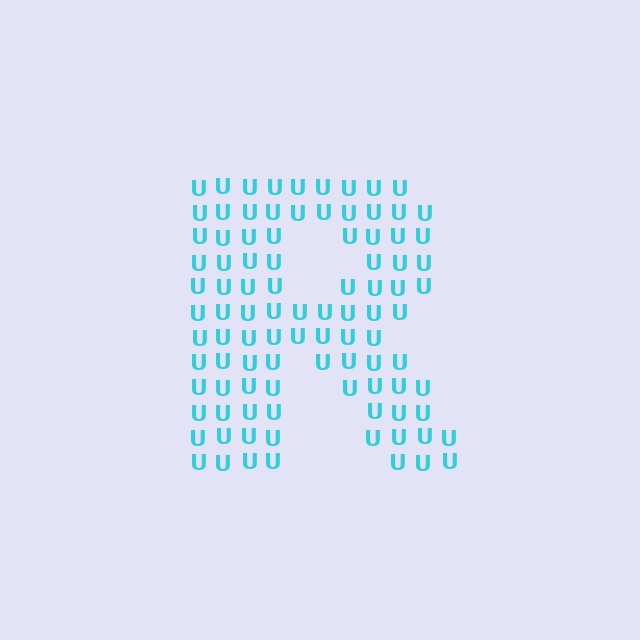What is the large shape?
The large shape is the letter R.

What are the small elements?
The small elements are letter U's.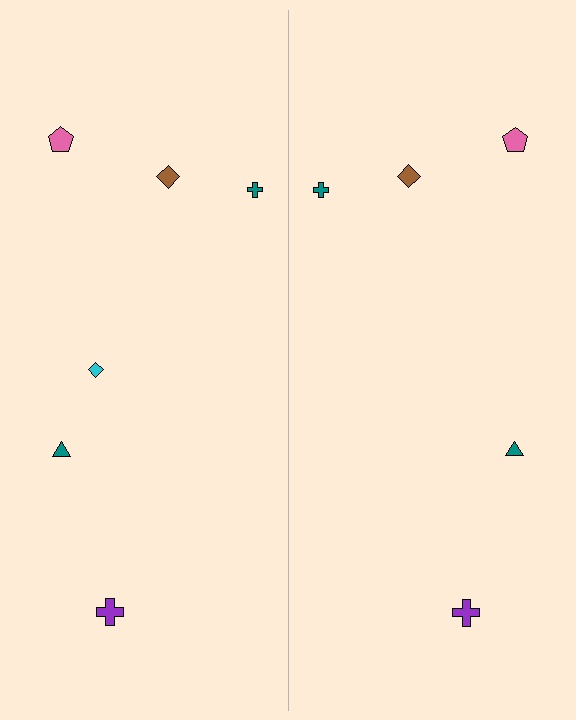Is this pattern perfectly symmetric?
No, the pattern is not perfectly symmetric. A cyan diamond is missing from the right side.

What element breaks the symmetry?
A cyan diamond is missing from the right side.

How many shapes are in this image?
There are 11 shapes in this image.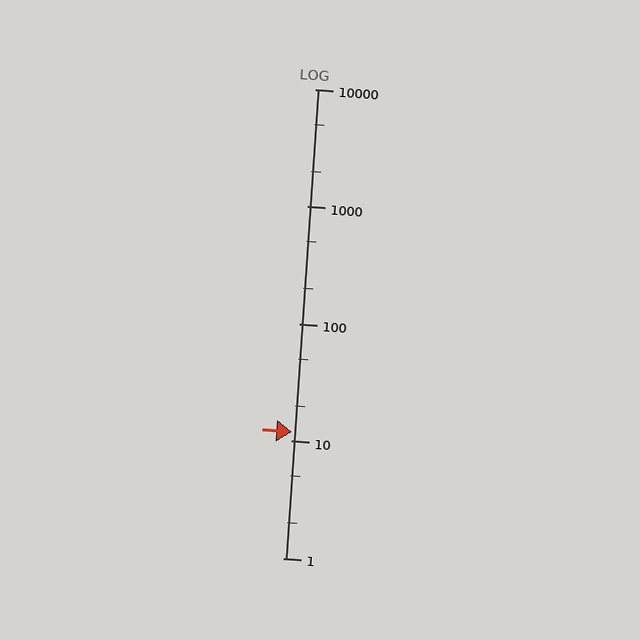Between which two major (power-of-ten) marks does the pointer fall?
The pointer is between 10 and 100.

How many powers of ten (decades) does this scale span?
The scale spans 4 decades, from 1 to 10000.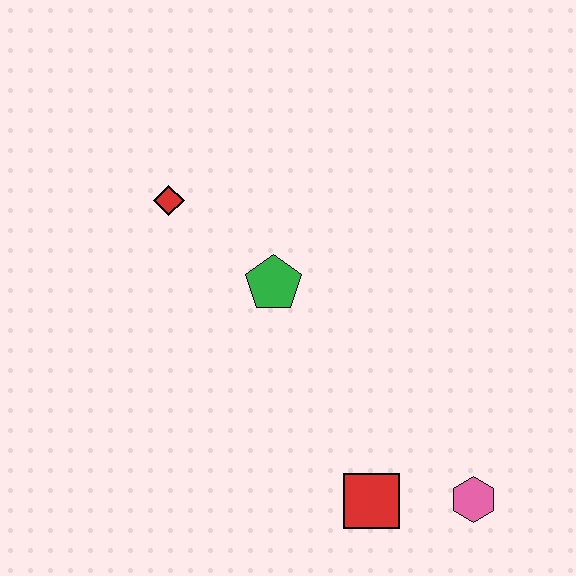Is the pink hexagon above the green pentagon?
No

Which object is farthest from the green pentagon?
The pink hexagon is farthest from the green pentagon.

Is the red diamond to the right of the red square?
No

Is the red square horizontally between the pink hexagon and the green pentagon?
Yes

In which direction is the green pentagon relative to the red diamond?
The green pentagon is to the right of the red diamond.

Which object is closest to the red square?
The pink hexagon is closest to the red square.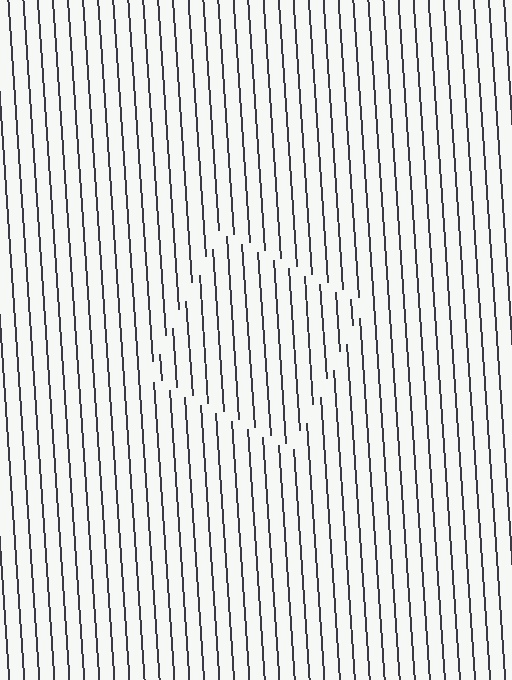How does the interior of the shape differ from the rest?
The interior of the shape contains the same grating, shifted by half a period — the contour is defined by the phase discontinuity where line-ends from the inner and outer gratings abut.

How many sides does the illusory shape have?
4 sides — the line-ends trace a square.